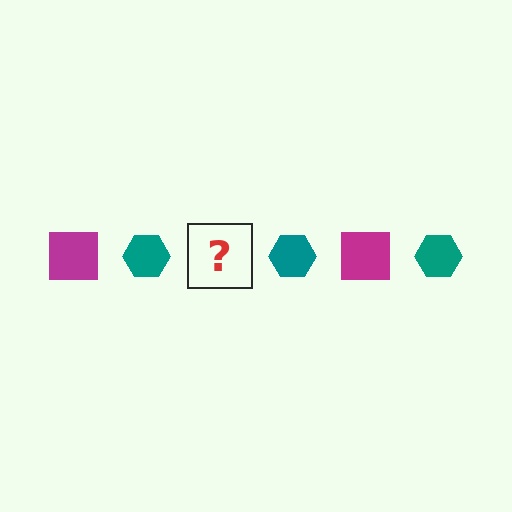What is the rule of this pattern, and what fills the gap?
The rule is that the pattern alternates between magenta square and teal hexagon. The gap should be filled with a magenta square.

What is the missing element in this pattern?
The missing element is a magenta square.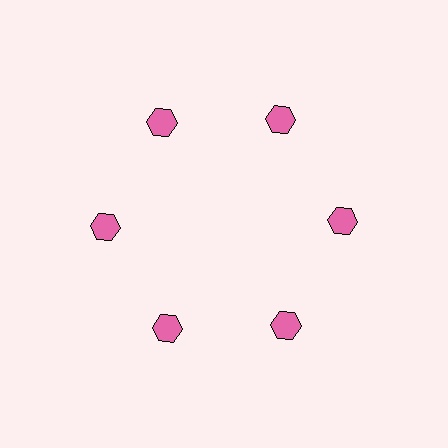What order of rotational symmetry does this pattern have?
This pattern has 6-fold rotational symmetry.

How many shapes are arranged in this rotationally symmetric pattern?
There are 6 shapes, arranged in 6 groups of 1.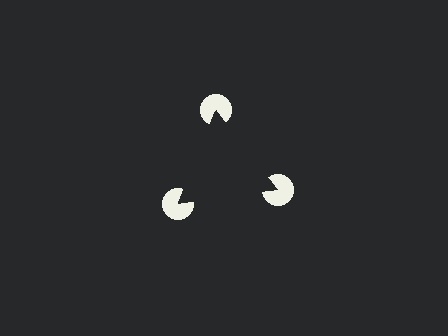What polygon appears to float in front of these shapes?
An illusory triangle — its edges are inferred from the aligned wedge cuts in the pac-man discs, not physically drawn.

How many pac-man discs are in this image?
There are 3 — one at each vertex of the illusory triangle.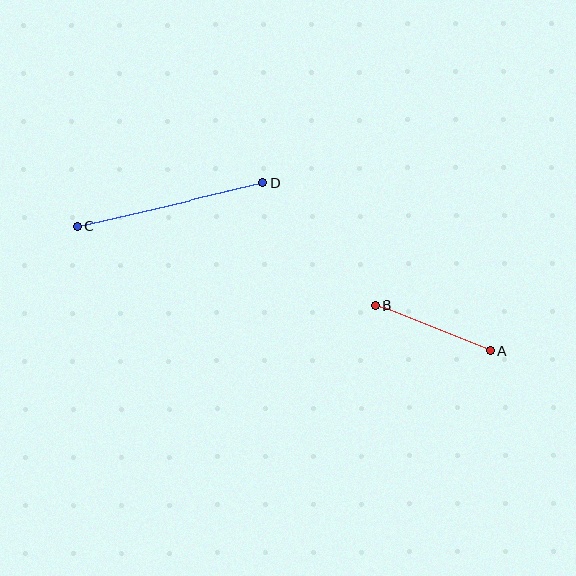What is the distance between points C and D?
The distance is approximately 191 pixels.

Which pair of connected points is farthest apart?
Points C and D are farthest apart.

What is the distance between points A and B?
The distance is approximately 124 pixels.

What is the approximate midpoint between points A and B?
The midpoint is at approximately (433, 328) pixels.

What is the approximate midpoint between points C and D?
The midpoint is at approximately (170, 205) pixels.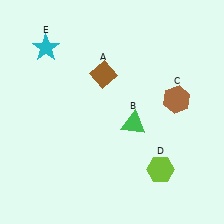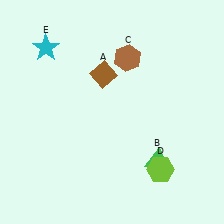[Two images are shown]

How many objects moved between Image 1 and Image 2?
2 objects moved between the two images.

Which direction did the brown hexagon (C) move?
The brown hexagon (C) moved left.